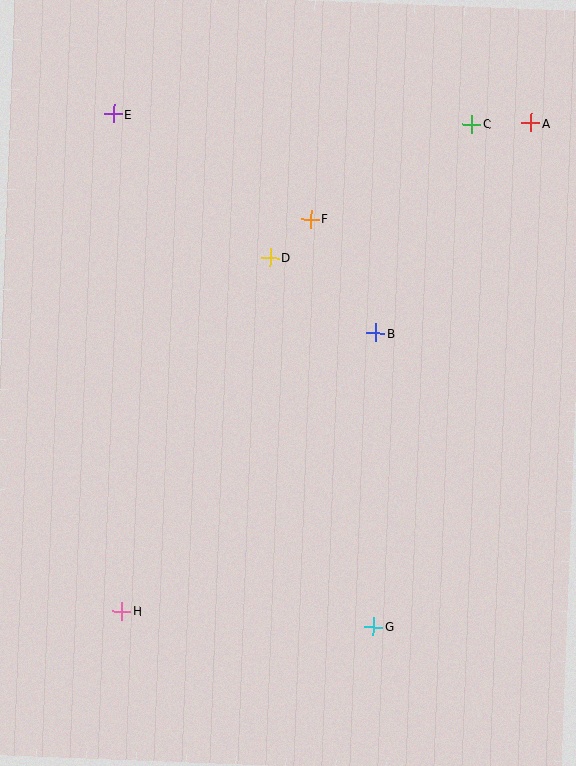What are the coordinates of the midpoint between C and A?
The midpoint between C and A is at (501, 123).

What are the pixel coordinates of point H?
Point H is at (122, 611).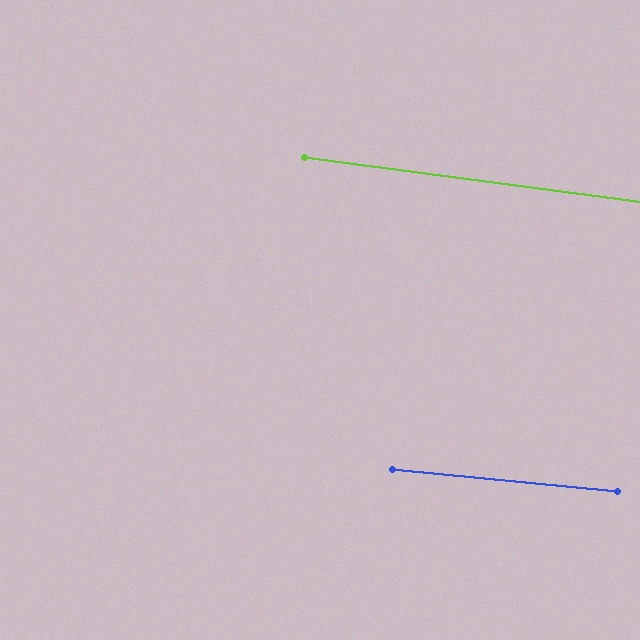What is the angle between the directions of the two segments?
Approximately 2 degrees.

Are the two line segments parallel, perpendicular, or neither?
Parallel — their directions differ by only 1.7°.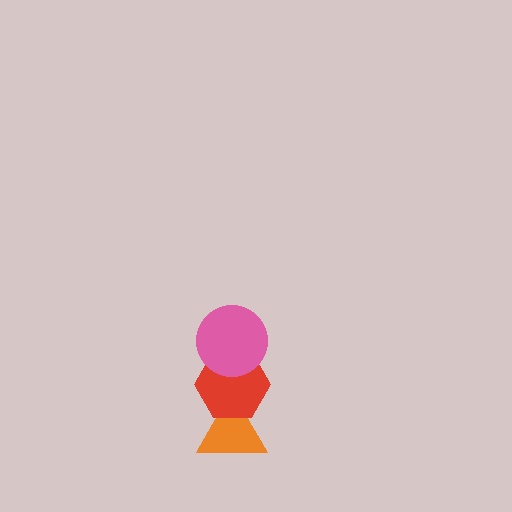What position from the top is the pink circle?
The pink circle is 1st from the top.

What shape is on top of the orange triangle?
The red hexagon is on top of the orange triangle.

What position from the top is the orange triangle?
The orange triangle is 3rd from the top.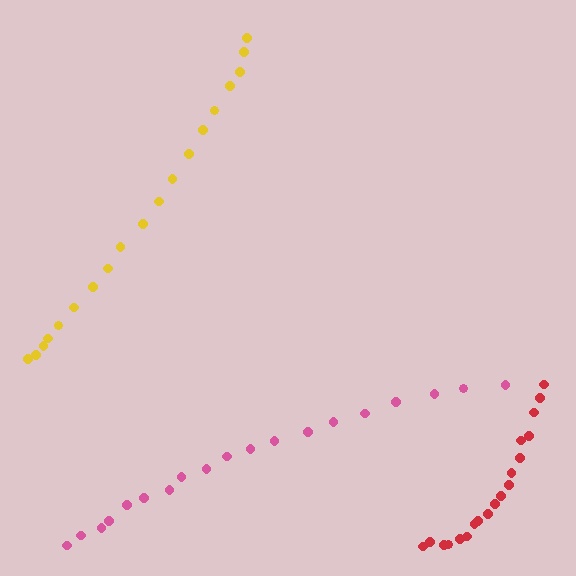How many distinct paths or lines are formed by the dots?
There are 3 distinct paths.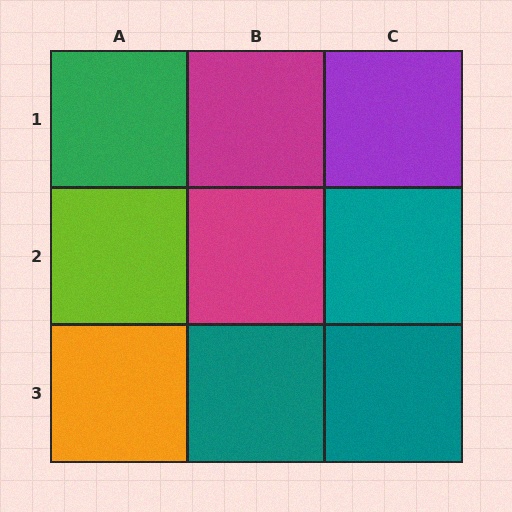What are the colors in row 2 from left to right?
Lime, magenta, teal.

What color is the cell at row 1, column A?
Green.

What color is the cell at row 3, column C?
Teal.